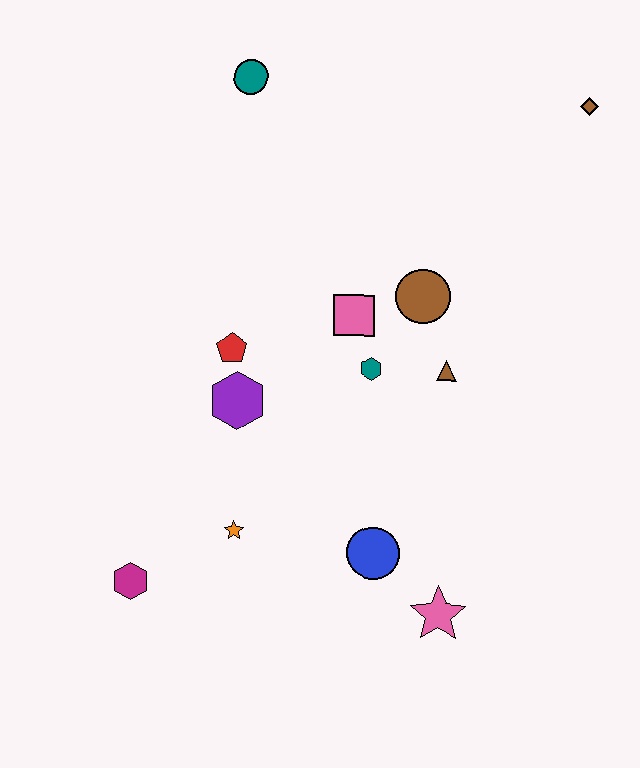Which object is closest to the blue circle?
The pink star is closest to the blue circle.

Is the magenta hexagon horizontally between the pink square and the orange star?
No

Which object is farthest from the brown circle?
The magenta hexagon is farthest from the brown circle.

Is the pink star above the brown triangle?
No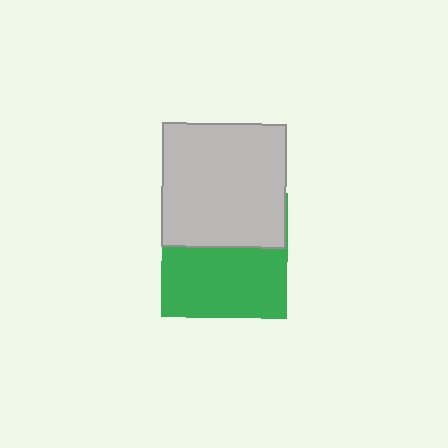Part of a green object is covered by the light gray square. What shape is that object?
It is a square.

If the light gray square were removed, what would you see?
You would see the complete green square.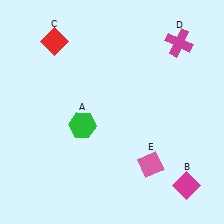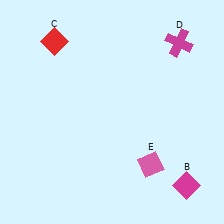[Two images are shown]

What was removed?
The green hexagon (A) was removed in Image 2.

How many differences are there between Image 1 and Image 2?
There is 1 difference between the two images.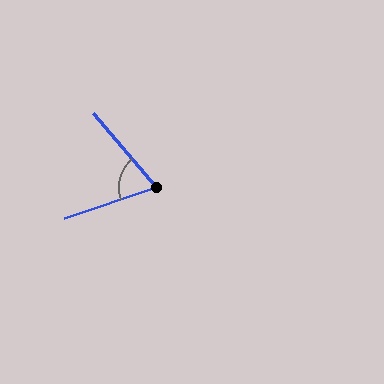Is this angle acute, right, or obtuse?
It is acute.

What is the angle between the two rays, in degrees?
Approximately 69 degrees.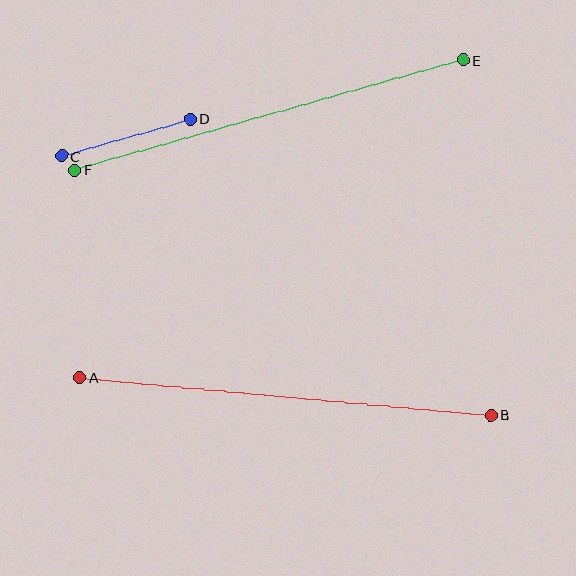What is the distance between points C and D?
The distance is approximately 134 pixels.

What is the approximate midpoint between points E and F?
The midpoint is at approximately (269, 115) pixels.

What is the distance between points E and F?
The distance is approximately 404 pixels.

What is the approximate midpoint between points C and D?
The midpoint is at approximately (126, 137) pixels.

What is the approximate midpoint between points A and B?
The midpoint is at approximately (285, 396) pixels.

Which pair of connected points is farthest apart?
Points A and B are farthest apart.